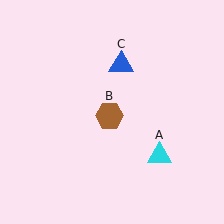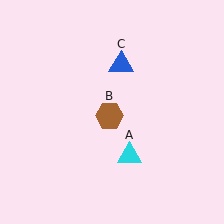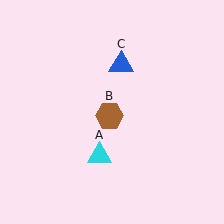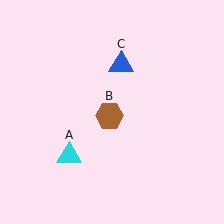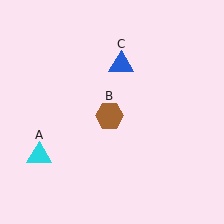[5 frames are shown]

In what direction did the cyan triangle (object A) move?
The cyan triangle (object A) moved left.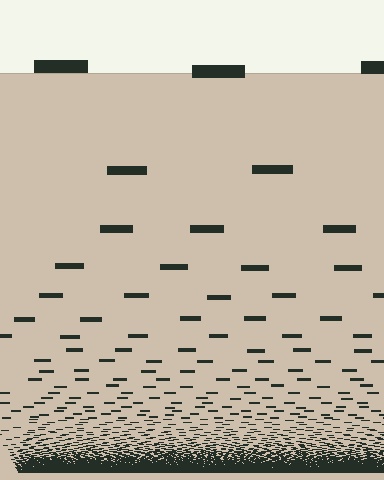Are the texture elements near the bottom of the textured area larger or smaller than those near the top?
Smaller. The gradient is inverted — elements near the bottom are smaller and denser.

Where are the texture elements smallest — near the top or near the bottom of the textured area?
Near the bottom.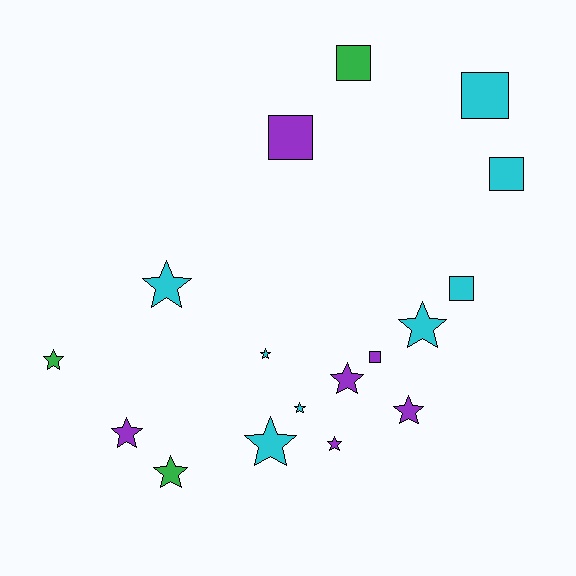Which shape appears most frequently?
Star, with 11 objects.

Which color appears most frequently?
Cyan, with 8 objects.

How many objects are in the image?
There are 17 objects.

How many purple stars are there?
There are 4 purple stars.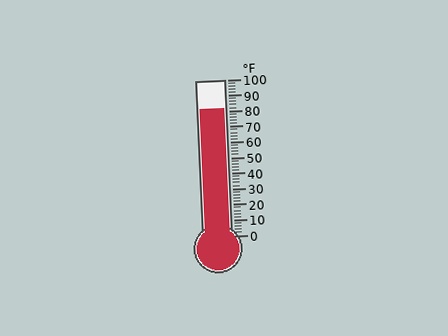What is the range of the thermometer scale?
The thermometer scale ranges from 0°F to 100°F.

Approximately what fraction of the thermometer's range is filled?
The thermometer is filled to approximately 80% of its range.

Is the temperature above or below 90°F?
The temperature is below 90°F.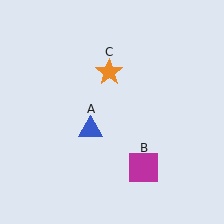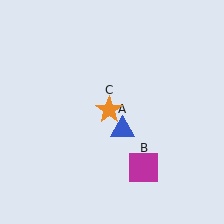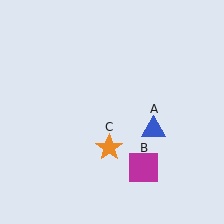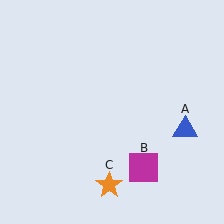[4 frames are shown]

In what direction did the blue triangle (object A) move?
The blue triangle (object A) moved right.